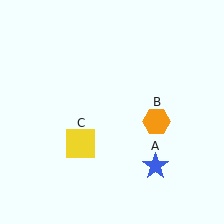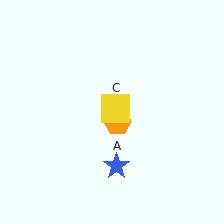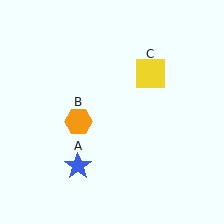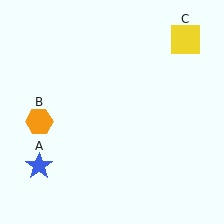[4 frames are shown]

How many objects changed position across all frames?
3 objects changed position: blue star (object A), orange hexagon (object B), yellow square (object C).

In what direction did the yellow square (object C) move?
The yellow square (object C) moved up and to the right.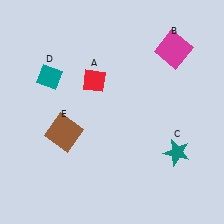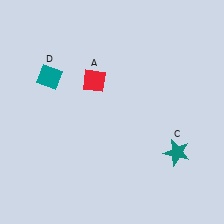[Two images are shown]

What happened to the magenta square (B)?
The magenta square (B) was removed in Image 2. It was in the top-right area of Image 1.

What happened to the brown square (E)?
The brown square (E) was removed in Image 2. It was in the bottom-left area of Image 1.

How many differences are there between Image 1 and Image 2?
There are 2 differences between the two images.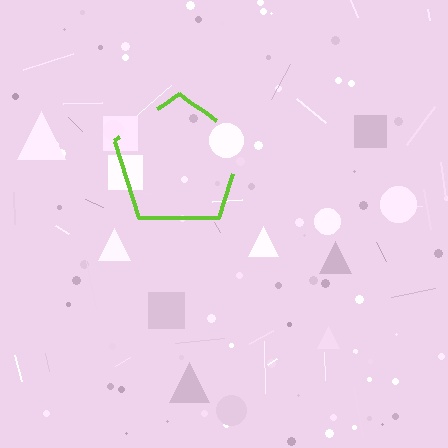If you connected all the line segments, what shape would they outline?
They would outline a pentagon.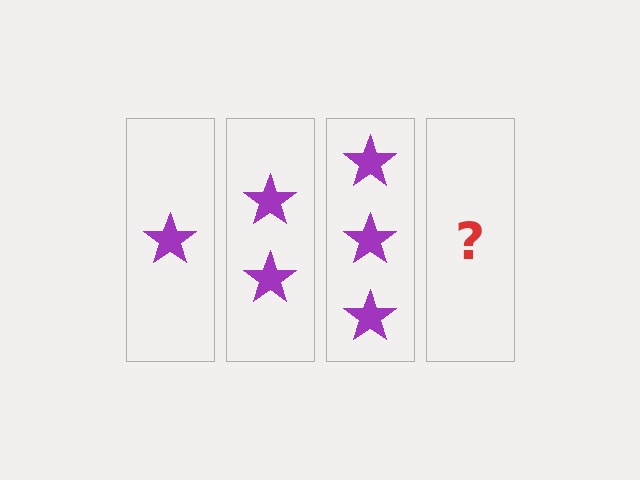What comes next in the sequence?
The next element should be 4 stars.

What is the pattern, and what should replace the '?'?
The pattern is that each step adds one more star. The '?' should be 4 stars.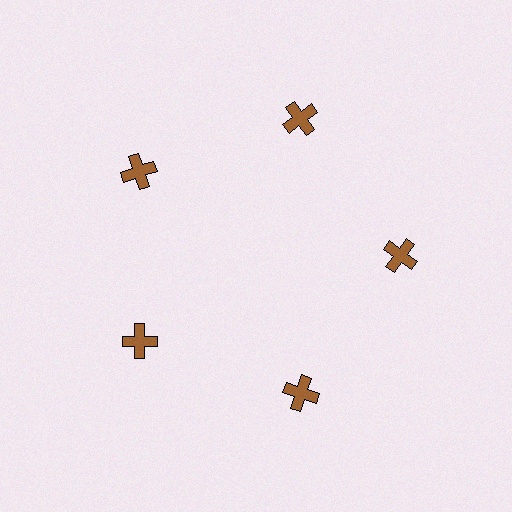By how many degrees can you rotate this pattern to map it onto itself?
The pattern maps onto itself every 72 degrees of rotation.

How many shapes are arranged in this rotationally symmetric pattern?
There are 5 shapes, arranged in 5 groups of 1.